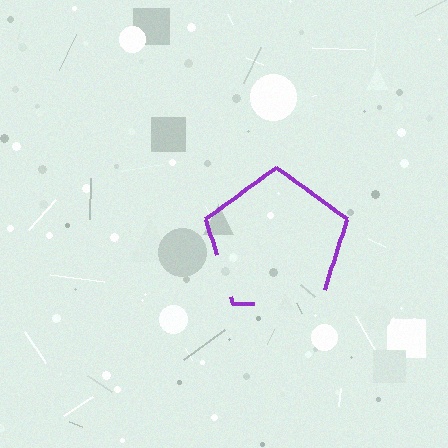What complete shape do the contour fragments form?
The contour fragments form a pentagon.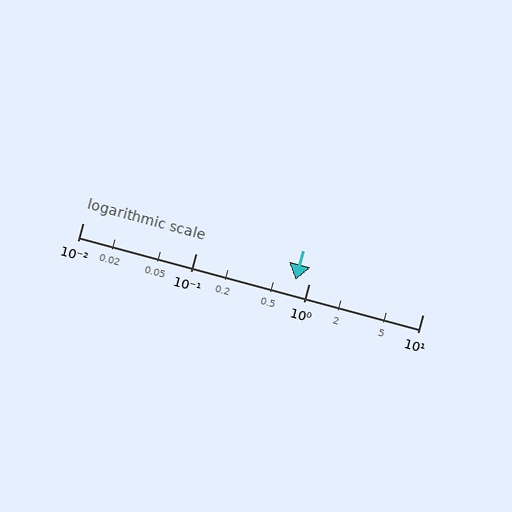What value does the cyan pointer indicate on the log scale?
The pointer indicates approximately 0.75.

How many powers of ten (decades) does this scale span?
The scale spans 3 decades, from 0.01 to 10.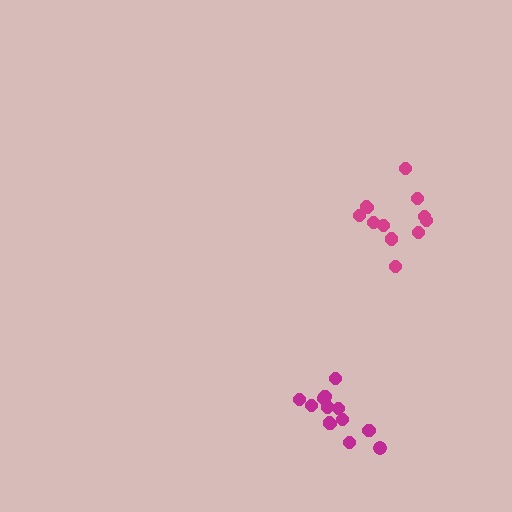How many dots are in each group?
Group 1: 13 dots, Group 2: 12 dots (25 total).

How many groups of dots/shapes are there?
There are 2 groups.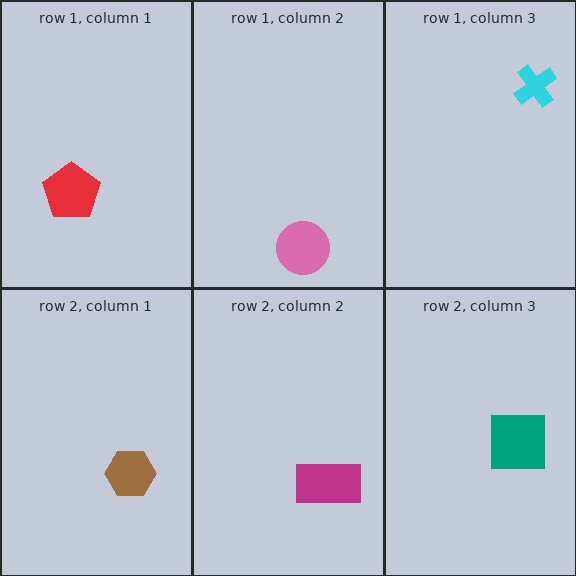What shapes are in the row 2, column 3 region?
The teal square.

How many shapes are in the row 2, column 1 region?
1.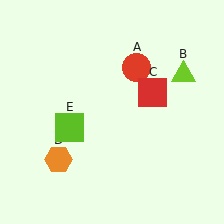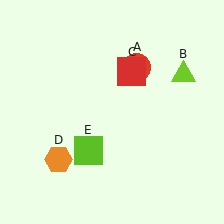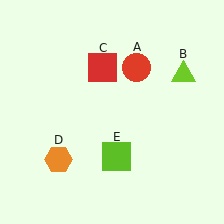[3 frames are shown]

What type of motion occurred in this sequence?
The red square (object C), lime square (object E) rotated counterclockwise around the center of the scene.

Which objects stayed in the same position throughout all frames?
Red circle (object A) and lime triangle (object B) and orange hexagon (object D) remained stationary.